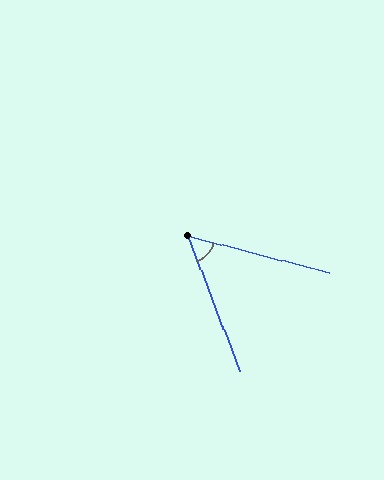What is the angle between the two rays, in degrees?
Approximately 54 degrees.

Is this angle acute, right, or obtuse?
It is acute.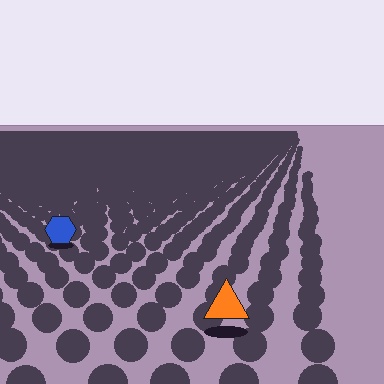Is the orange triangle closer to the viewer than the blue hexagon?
Yes. The orange triangle is closer — you can tell from the texture gradient: the ground texture is coarser near it.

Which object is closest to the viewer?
The orange triangle is closest. The texture marks near it are larger and more spread out.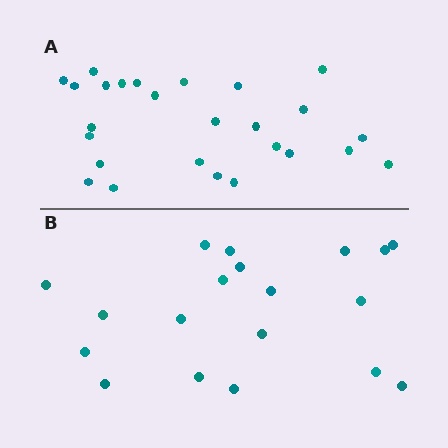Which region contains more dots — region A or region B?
Region A (the top region) has more dots.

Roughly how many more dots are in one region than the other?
Region A has roughly 8 or so more dots than region B.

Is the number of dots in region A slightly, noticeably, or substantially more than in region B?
Region A has noticeably more, but not dramatically so. The ratio is roughly 1.4 to 1.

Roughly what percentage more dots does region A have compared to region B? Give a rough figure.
About 35% more.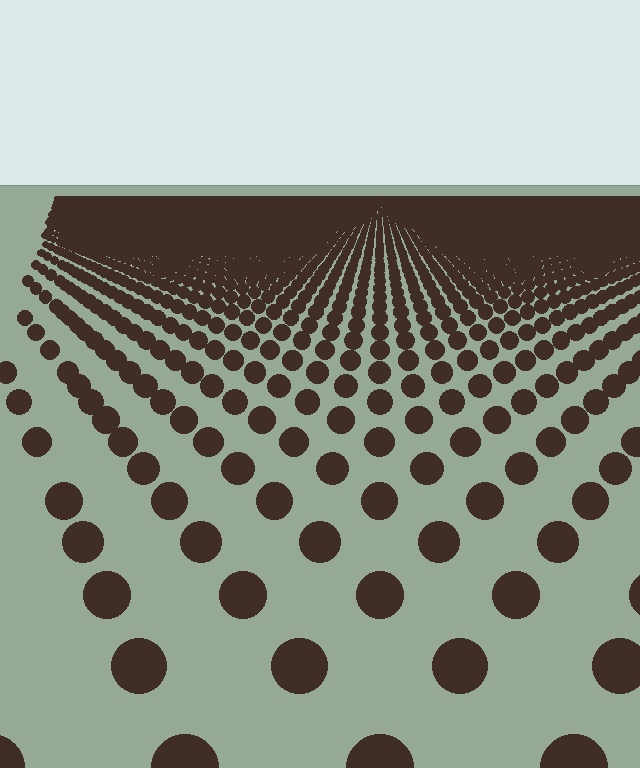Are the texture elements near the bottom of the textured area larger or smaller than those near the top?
Larger. Near the bottom, elements are closer to the viewer and appear at a bigger on-screen size.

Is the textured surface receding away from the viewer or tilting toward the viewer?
The surface is receding away from the viewer. Texture elements get smaller and denser toward the top.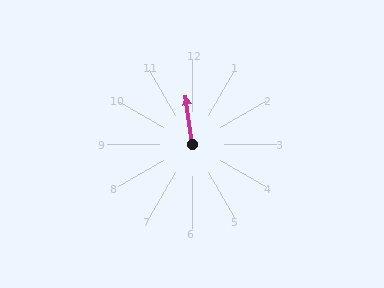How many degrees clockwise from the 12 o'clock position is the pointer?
Approximately 353 degrees.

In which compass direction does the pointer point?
North.